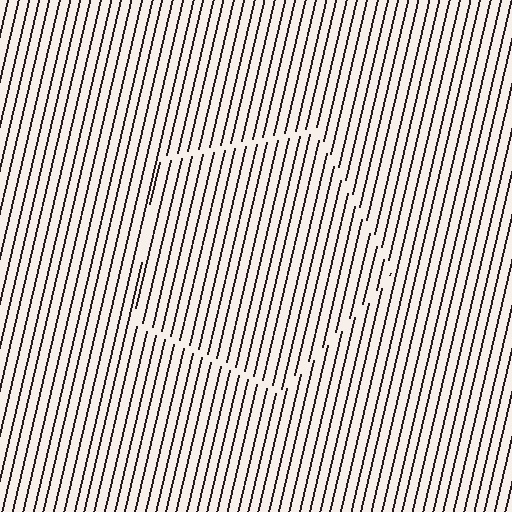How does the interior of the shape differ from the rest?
The interior of the shape contains the same grating, shifted by half a period — the contour is defined by the phase discontinuity where line-ends from the inner and outer gratings abut.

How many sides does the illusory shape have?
5 sides — the line-ends trace a pentagon.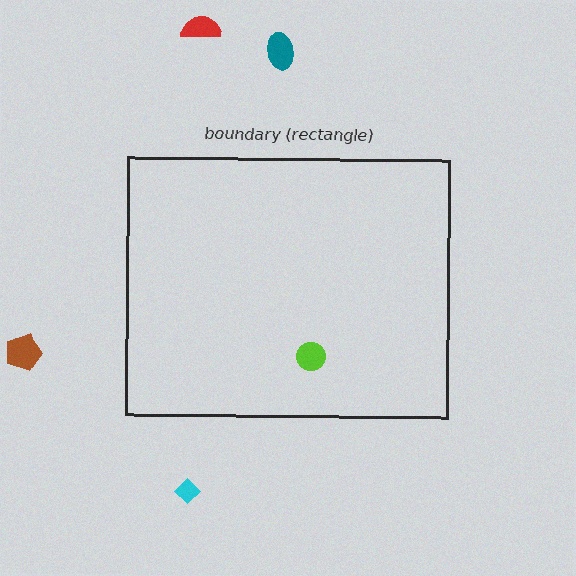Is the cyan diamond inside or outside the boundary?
Outside.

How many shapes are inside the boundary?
1 inside, 4 outside.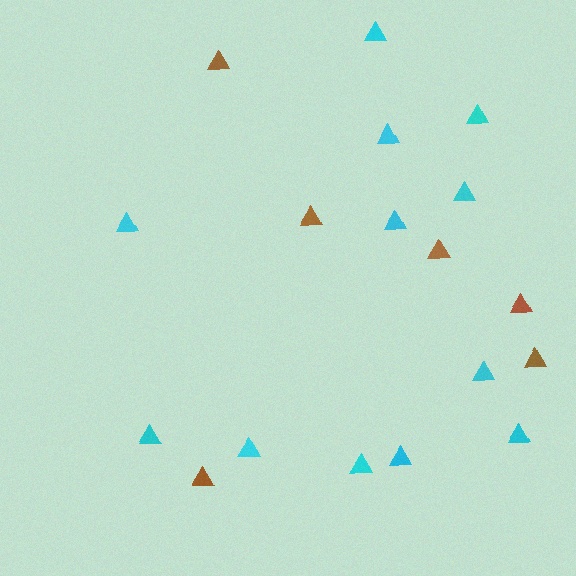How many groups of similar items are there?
There are 2 groups: one group of cyan triangles (12) and one group of brown triangles (6).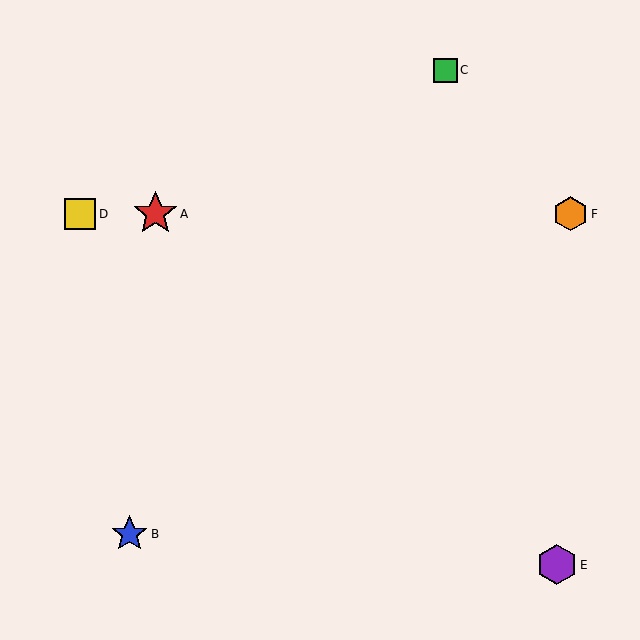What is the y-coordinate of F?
Object F is at y≈214.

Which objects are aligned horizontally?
Objects A, D, F are aligned horizontally.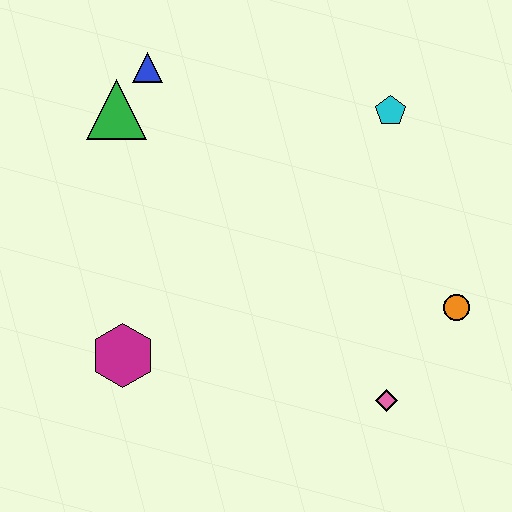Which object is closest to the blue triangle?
The green triangle is closest to the blue triangle.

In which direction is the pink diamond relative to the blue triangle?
The pink diamond is below the blue triangle.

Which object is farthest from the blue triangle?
The pink diamond is farthest from the blue triangle.